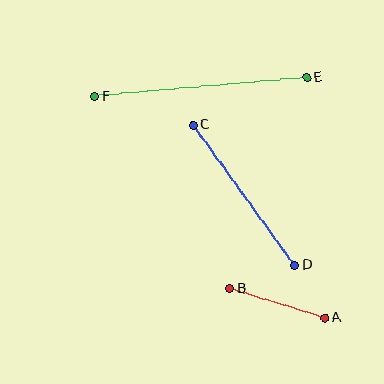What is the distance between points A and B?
The distance is approximately 99 pixels.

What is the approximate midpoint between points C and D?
The midpoint is at approximately (244, 195) pixels.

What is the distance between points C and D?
The distance is approximately 173 pixels.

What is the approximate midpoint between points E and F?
The midpoint is at approximately (201, 87) pixels.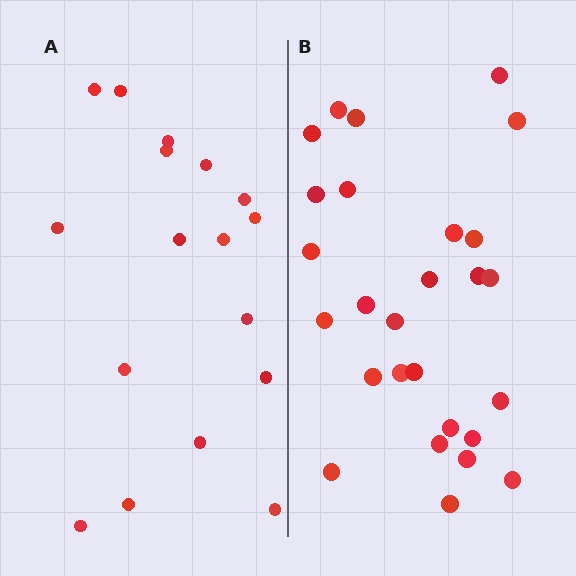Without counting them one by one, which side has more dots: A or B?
Region B (the right region) has more dots.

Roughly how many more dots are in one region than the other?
Region B has roughly 10 or so more dots than region A.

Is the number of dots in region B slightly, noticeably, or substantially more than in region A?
Region B has substantially more. The ratio is roughly 1.6 to 1.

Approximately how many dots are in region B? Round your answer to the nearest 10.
About 30 dots. (The exact count is 27, which rounds to 30.)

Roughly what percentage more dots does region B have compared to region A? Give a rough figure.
About 60% more.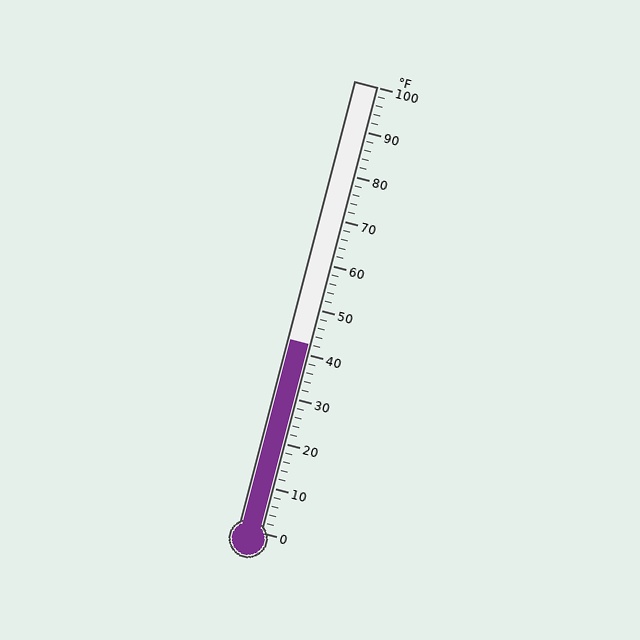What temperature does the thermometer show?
The thermometer shows approximately 42°F.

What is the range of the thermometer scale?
The thermometer scale ranges from 0°F to 100°F.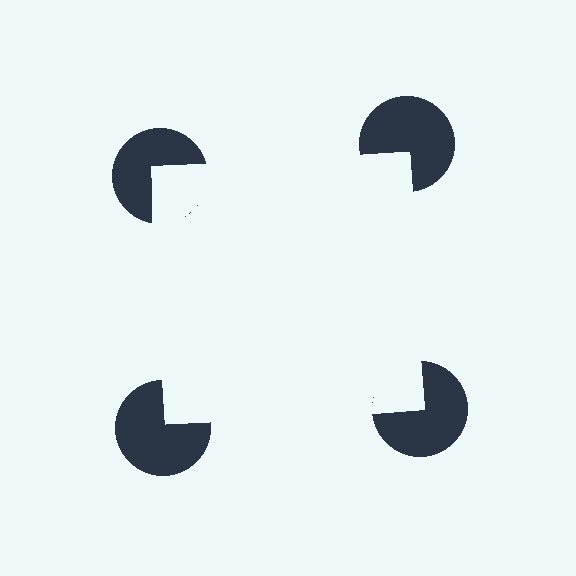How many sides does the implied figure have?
4 sides.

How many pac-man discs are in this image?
There are 4 — one at each vertex of the illusory square.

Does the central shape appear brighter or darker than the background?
It typically appears slightly brighter than the background, even though no actual brightness change is drawn.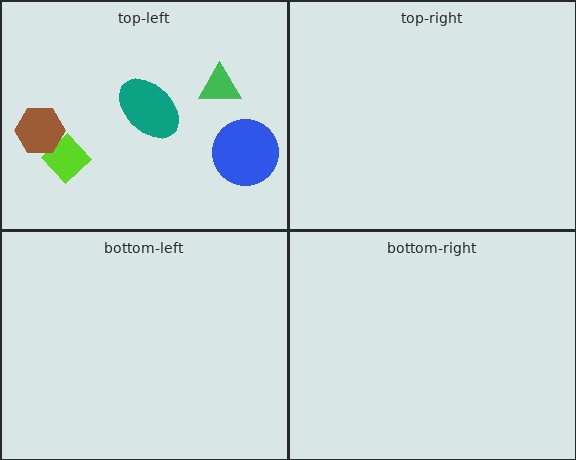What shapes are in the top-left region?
The lime diamond, the teal ellipse, the green triangle, the blue circle, the brown hexagon.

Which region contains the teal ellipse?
The top-left region.